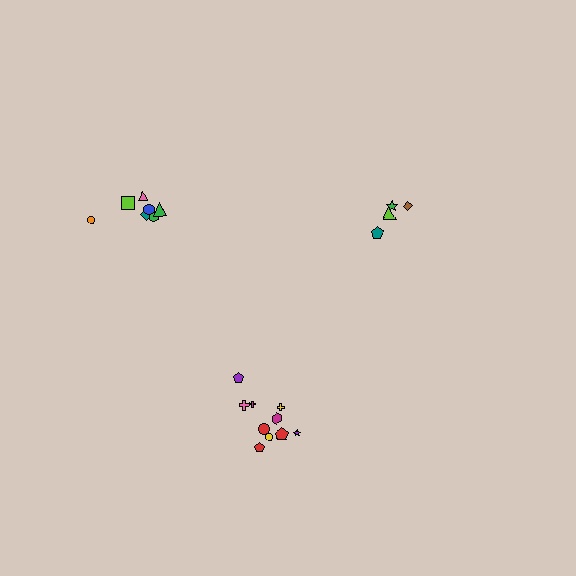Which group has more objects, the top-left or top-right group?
The top-left group.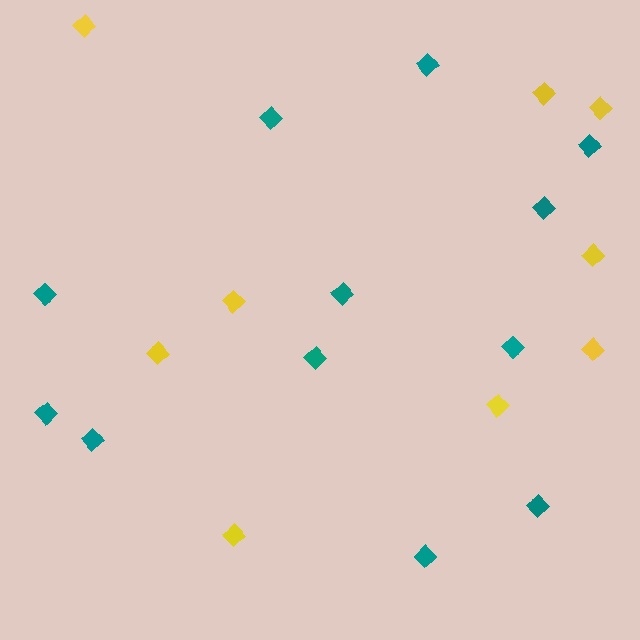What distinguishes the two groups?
There are 2 groups: one group of teal diamonds (12) and one group of yellow diamonds (9).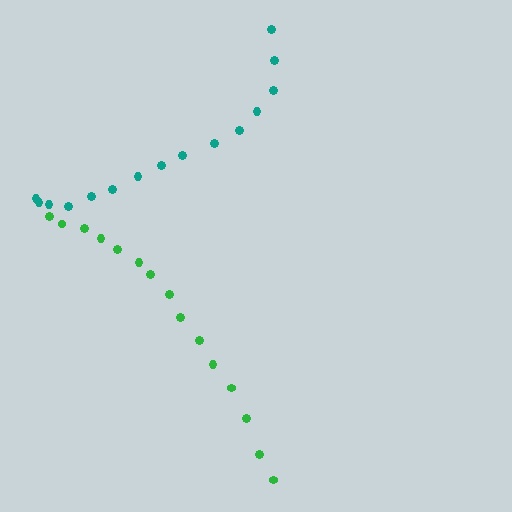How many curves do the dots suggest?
There are 2 distinct paths.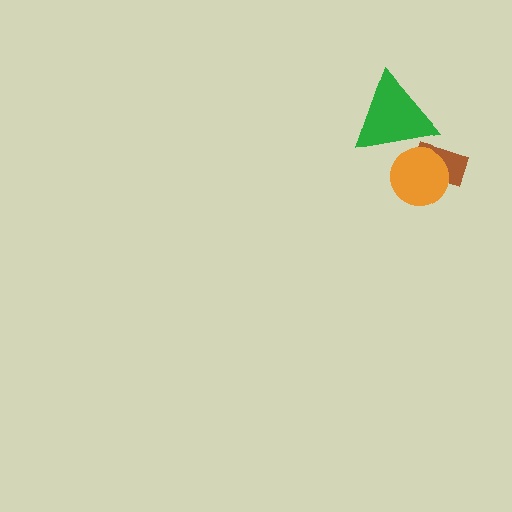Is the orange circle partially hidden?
No, no other shape covers it.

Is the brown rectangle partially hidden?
Yes, it is partially covered by another shape.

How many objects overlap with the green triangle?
2 objects overlap with the green triangle.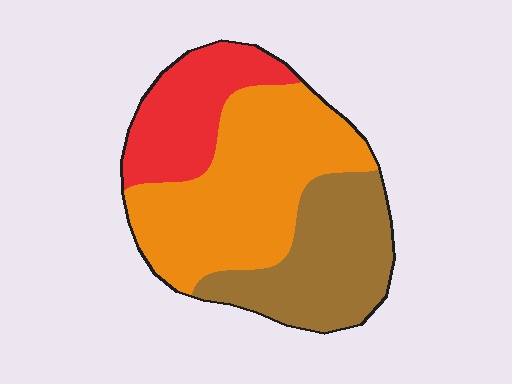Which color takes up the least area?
Red, at roughly 20%.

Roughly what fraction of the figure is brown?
Brown covers about 30% of the figure.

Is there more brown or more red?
Brown.